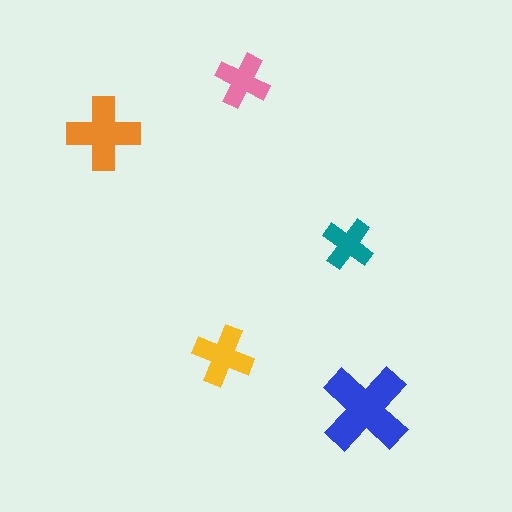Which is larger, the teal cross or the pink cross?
The pink one.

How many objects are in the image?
There are 5 objects in the image.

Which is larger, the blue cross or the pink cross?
The blue one.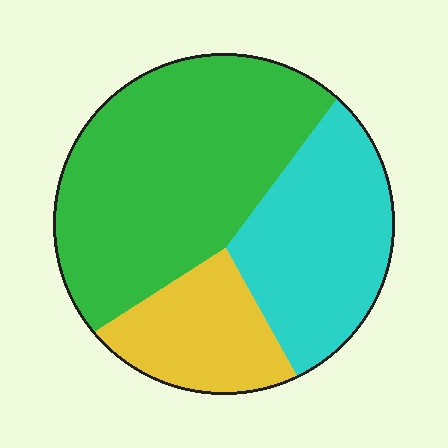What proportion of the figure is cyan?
Cyan takes up between a sixth and a third of the figure.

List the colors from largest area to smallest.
From largest to smallest: green, cyan, yellow.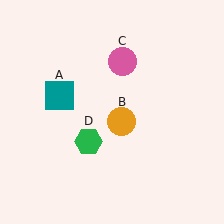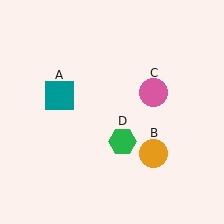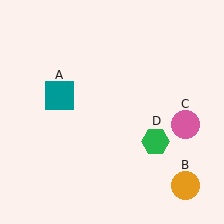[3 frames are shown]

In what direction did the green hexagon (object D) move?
The green hexagon (object D) moved right.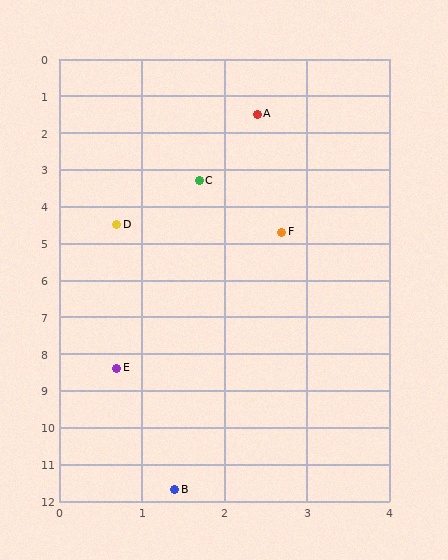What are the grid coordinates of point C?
Point C is at approximately (1.7, 3.3).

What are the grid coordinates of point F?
Point F is at approximately (2.7, 4.7).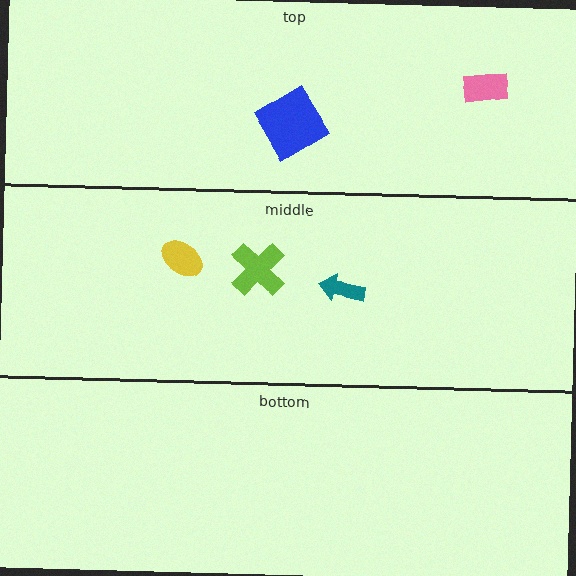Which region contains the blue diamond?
The top region.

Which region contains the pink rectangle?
The top region.